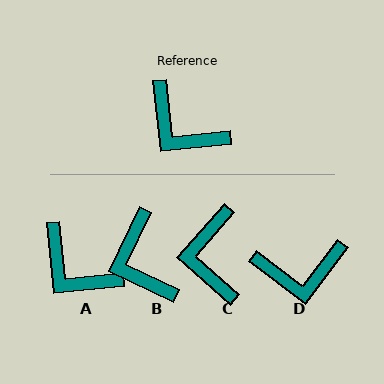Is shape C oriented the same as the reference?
No, it is off by about 48 degrees.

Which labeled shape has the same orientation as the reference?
A.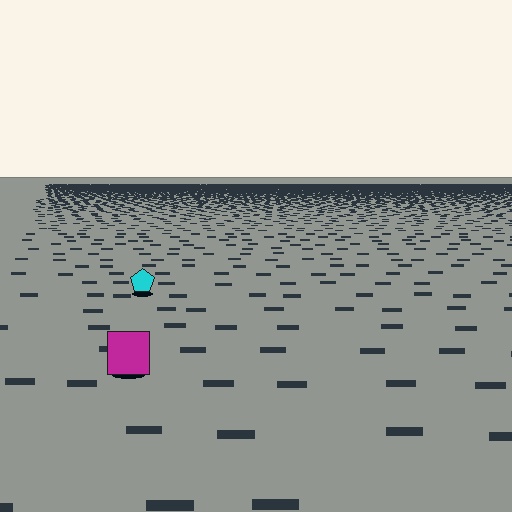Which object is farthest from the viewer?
The cyan pentagon is farthest from the viewer. It appears smaller and the ground texture around it is denser.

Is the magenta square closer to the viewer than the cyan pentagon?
Yes. The magenta square is closer — you can tell from the texture gradient: the ground texture is coarser near it.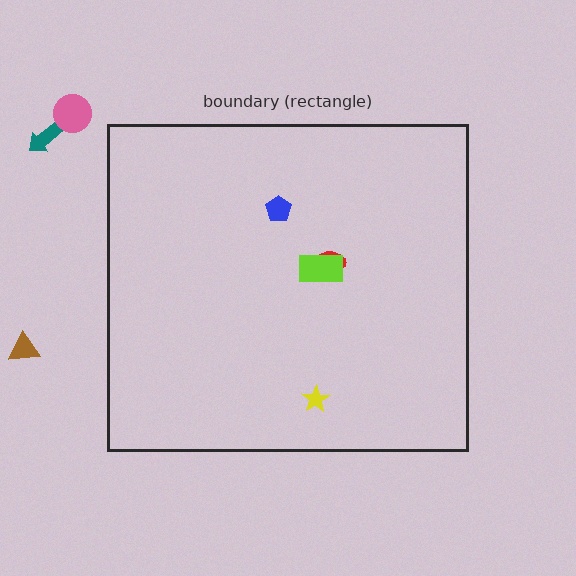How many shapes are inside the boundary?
4 inside, 3 outside.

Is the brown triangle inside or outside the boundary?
Outside.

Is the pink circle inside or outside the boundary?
Outside.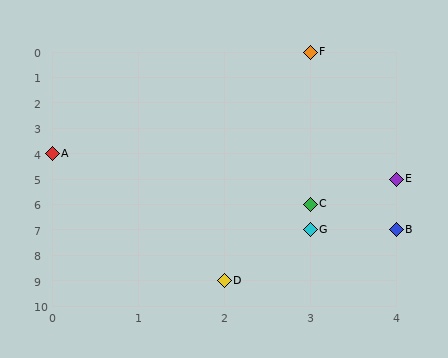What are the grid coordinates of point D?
Point D is at grid coordinates (2, 9).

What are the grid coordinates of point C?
Point C is at grid coordinates (3, 6).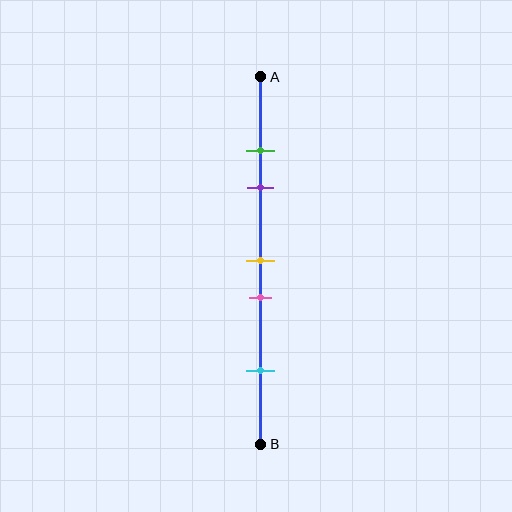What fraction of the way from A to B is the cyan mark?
The cyan mark is approximately 80% (0.8) of the way from A to B.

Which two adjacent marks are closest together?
The green and purple marks are the closest adjacent pair.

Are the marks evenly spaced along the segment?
No, the marks are not evenly spaced.